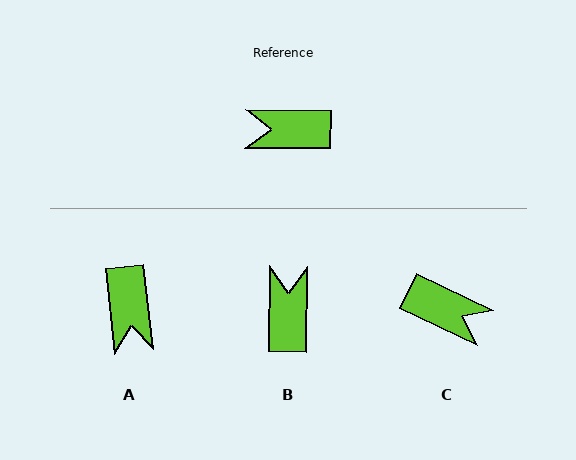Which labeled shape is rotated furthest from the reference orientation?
C, about 155 degrees away.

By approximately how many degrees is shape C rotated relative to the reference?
Approximately 155 degrees counter-clockwise.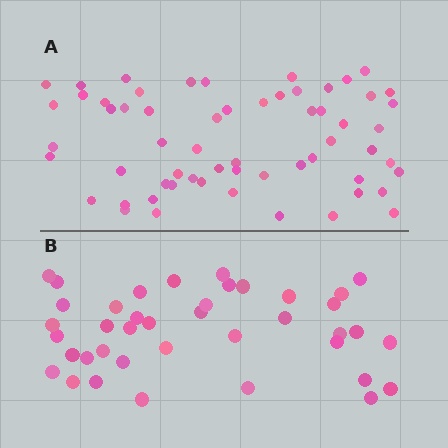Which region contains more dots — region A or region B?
Region A (the top region) has more dots.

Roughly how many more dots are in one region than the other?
Region A has approximately 20 more dots than region B.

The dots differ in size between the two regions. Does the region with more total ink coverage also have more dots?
No. Region B has more total ink coverage because its dots are larger, but region A actually contains more individual dots. Total area can be misleading — the number of items is what matters here.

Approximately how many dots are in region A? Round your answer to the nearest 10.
About 60 dots.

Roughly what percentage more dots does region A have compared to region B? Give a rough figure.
About 50% more.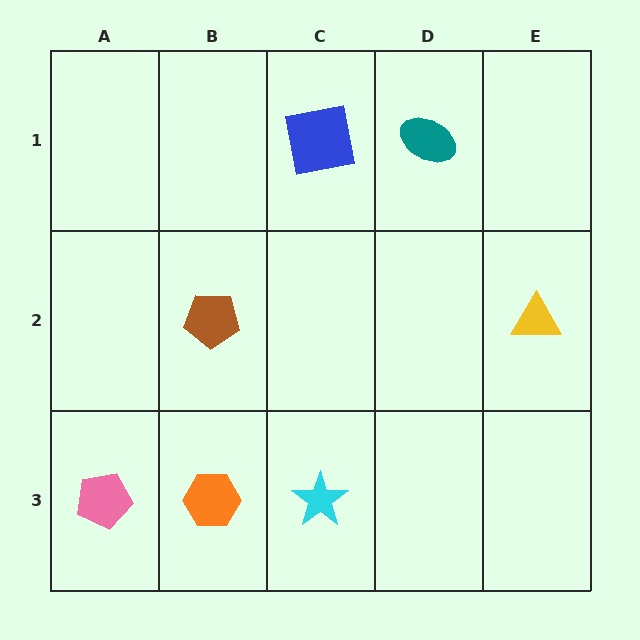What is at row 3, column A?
A pink pentagon.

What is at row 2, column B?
A brown pentagon.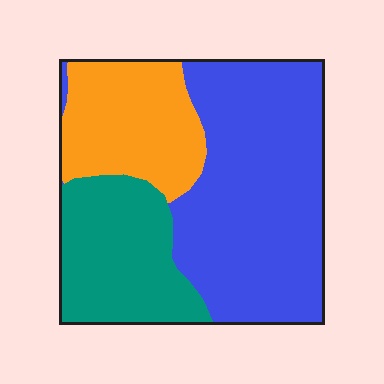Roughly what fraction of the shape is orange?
Orange covers around 25% of the shape.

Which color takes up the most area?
Blue, at roughly 50%.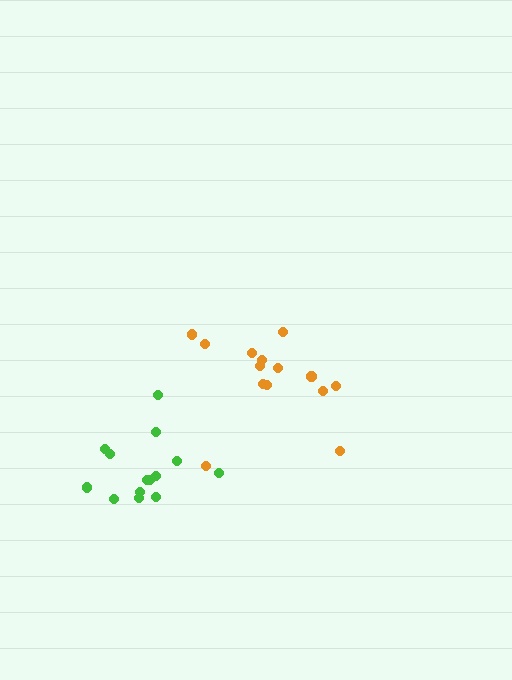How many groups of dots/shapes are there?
There are 2 groups.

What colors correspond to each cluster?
The clusters are colored: green, orange.